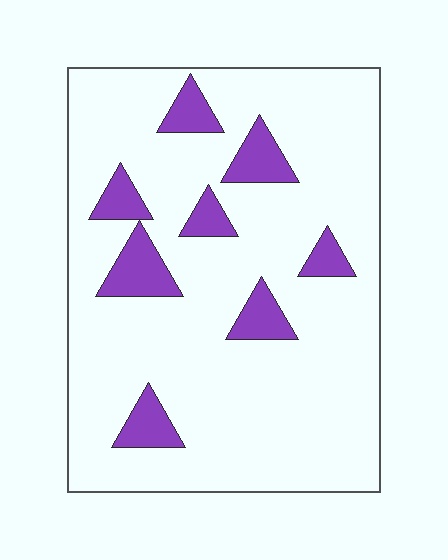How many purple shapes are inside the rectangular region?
8.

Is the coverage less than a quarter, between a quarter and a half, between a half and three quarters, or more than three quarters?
Less than a quarter.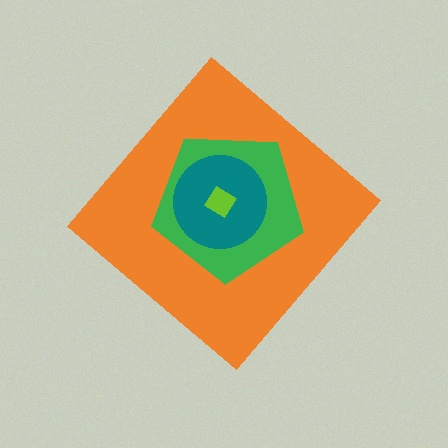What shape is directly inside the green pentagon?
The teal circle.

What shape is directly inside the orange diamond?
The green pentagon.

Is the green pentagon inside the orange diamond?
Yes.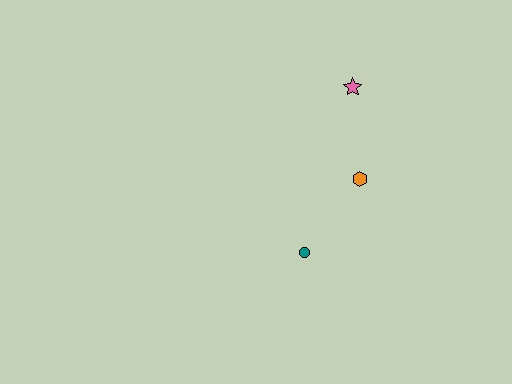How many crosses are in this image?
There are no crosses.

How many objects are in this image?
There are 3 objects.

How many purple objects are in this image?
There are no purple objects.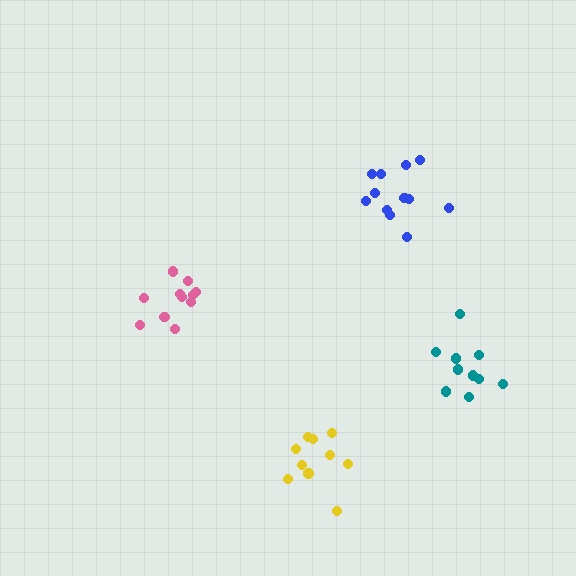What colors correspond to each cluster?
The clusters are colored: pink, blue, teal, yellow.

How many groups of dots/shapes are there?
There are 4 groups.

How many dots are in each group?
Group 1: 11 dots, Group 2: 12 dots, Group 3: 10 dots, Group 4: 10 dots (43 total).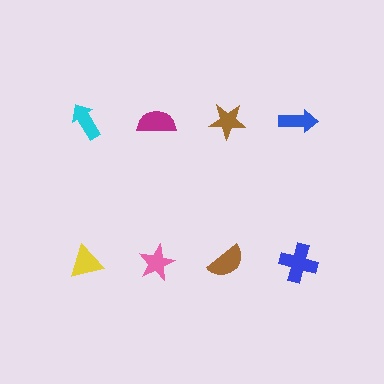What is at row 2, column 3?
A brown semicircle.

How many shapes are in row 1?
4 shapes.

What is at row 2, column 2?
A pink star.